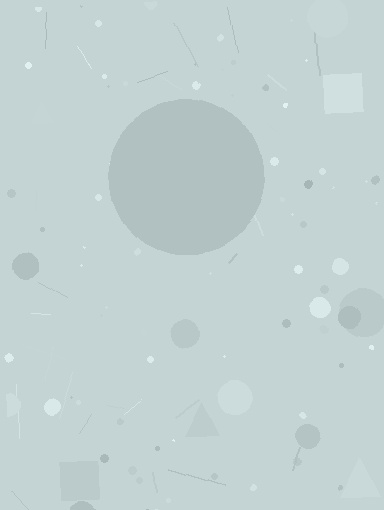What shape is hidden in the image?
A circle is hidden in the image.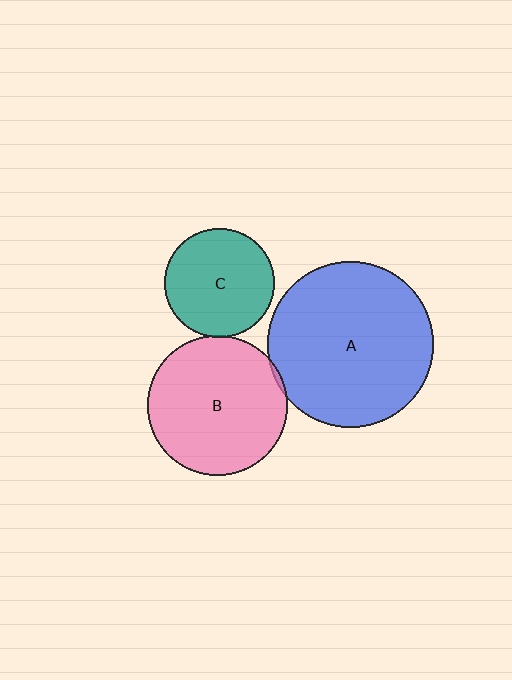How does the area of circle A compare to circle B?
Approximately 1.4 times.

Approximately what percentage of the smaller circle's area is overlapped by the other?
Approximately 5%.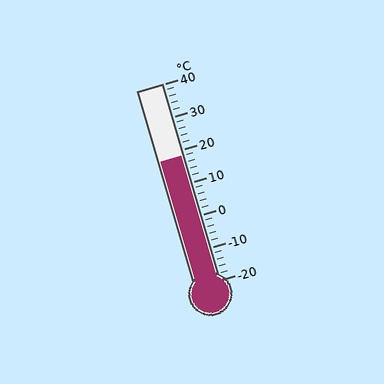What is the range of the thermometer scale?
The thermometer scale ranges from -20°C to 40°C.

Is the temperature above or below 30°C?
The temperature is below 30°C.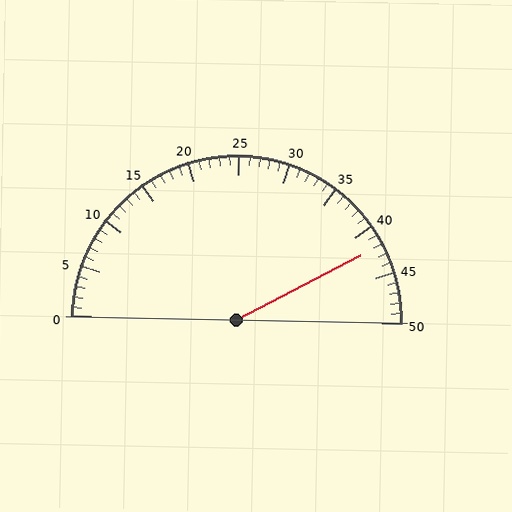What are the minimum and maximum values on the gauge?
The gauge ranges from 0 to 50.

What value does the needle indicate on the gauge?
The needle indicates approximately 42.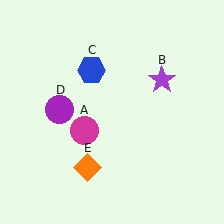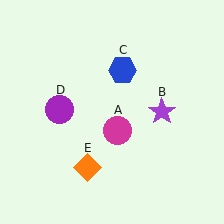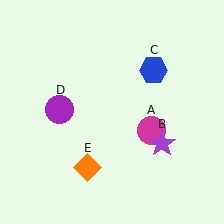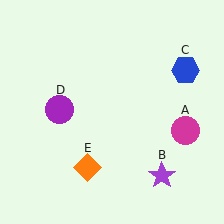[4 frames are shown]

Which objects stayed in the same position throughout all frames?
Purple circle (object D) and orange diamond (object E) remained stationary.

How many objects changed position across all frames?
3 objects changed position: magenta circle (object A), purple star (object B), blue hexagon (object C).